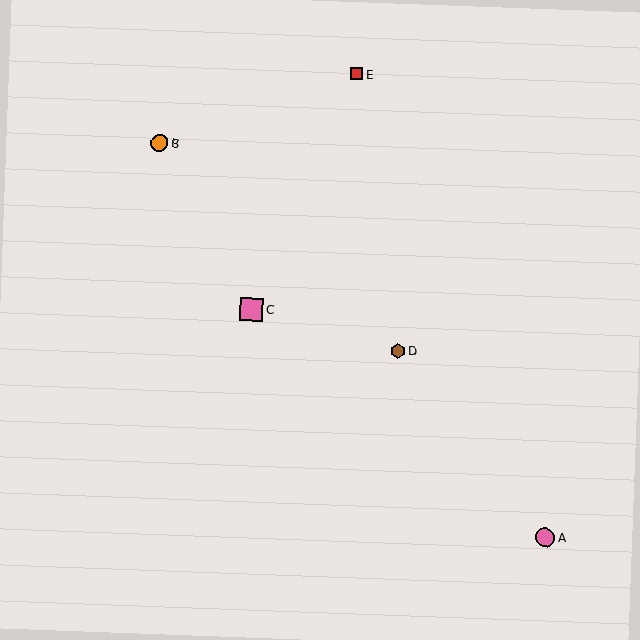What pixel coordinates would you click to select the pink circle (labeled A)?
Click at (545, 538) to select the pink circle A.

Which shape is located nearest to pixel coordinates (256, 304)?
The pink square (labeled C) at (252, 309) is nearest to that location.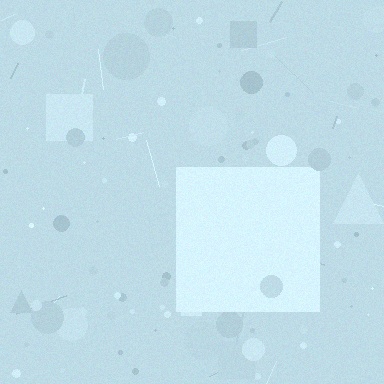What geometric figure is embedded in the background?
A square is embedded in the background.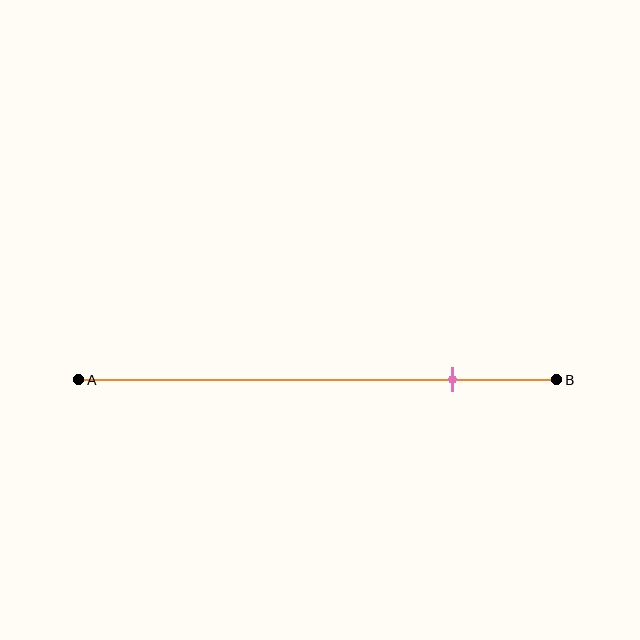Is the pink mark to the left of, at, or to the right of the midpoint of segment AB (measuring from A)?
The pink mark is to the right of the midpoint of segment AB.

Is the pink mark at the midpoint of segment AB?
No, the mark is at about 80% from A, not at the 50% midpoint.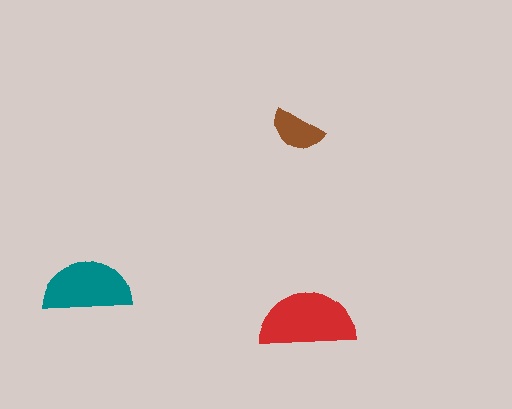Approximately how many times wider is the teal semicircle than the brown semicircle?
About 1.5 times wider.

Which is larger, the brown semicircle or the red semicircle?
The red one.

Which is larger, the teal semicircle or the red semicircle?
The red one.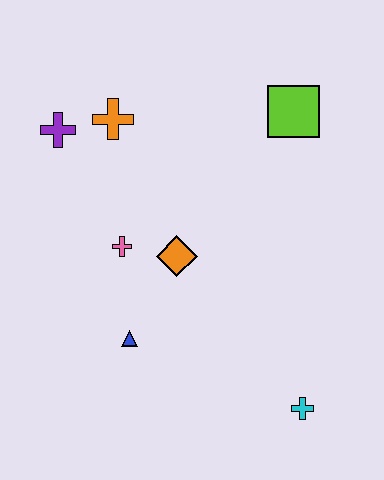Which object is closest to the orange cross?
The purple cross is closest to the orange cross.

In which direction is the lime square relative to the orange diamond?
The lime square is above the orange diamond.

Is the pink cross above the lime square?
No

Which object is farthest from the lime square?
The cyan cross is farthest from the lime square.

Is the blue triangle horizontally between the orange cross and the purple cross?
No